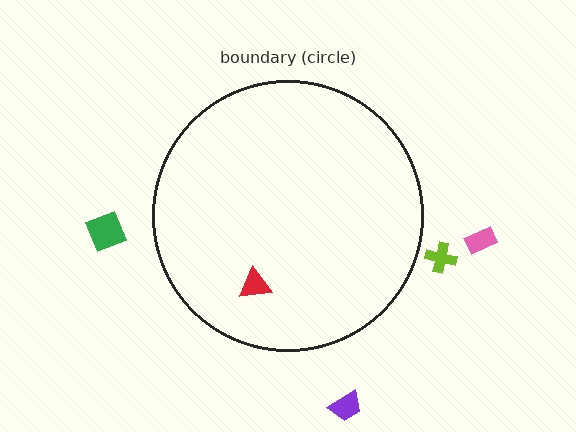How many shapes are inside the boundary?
1 inside, 4 outside.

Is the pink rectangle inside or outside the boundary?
Outside.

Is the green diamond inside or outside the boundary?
Outside.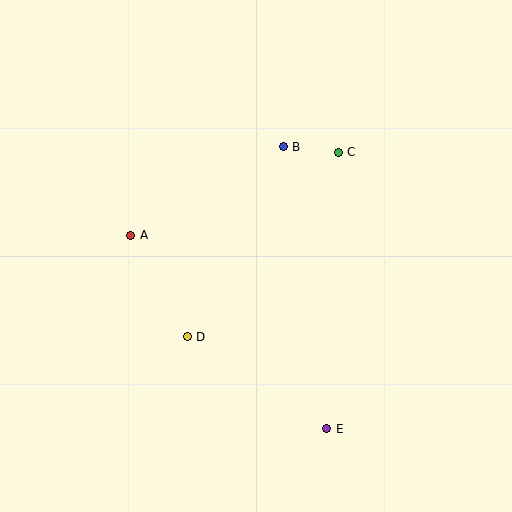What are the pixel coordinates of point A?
Point A is at (131, 235).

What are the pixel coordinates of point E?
Point E is at (327, 429).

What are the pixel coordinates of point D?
Point D is at (187, 337).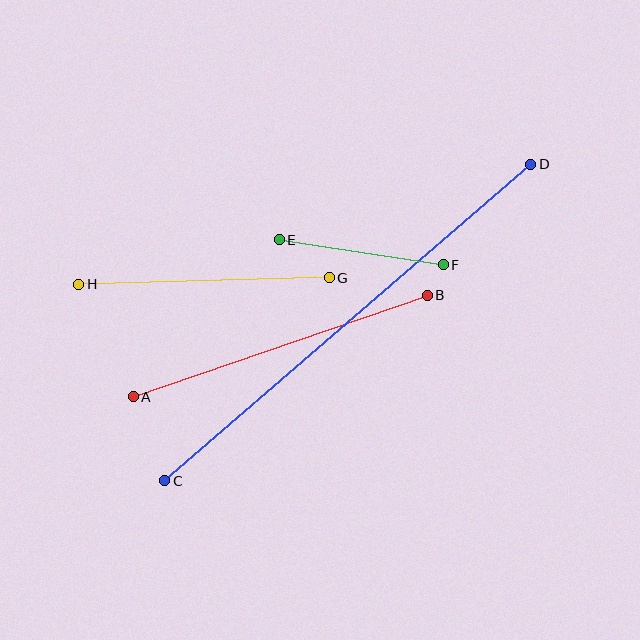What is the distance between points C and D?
The distance is approximately 484 pixels.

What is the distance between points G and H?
The distance is approximately 251 pixels.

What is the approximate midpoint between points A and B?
The midpoint is at approximately (280, 346) pixels.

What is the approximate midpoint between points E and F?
The midpoint is at approximately (361, 252) pixels.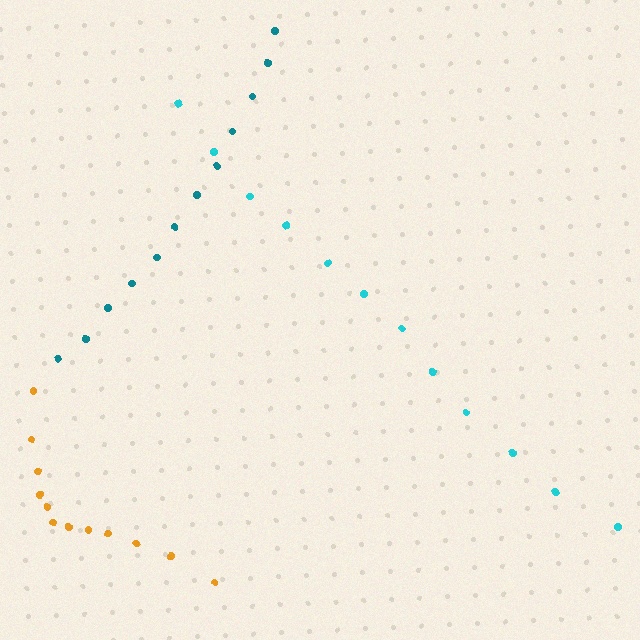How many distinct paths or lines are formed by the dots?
There are 3 distinct paths.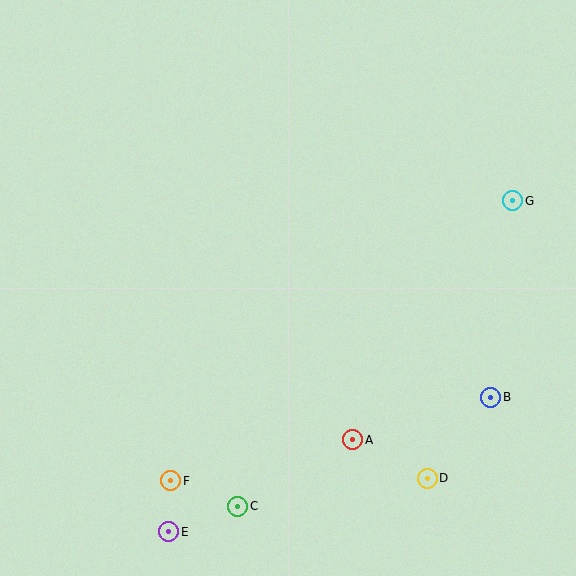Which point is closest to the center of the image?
Point A at (353, 440) is closest to the center.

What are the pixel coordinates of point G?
Point G is at (513, 201).